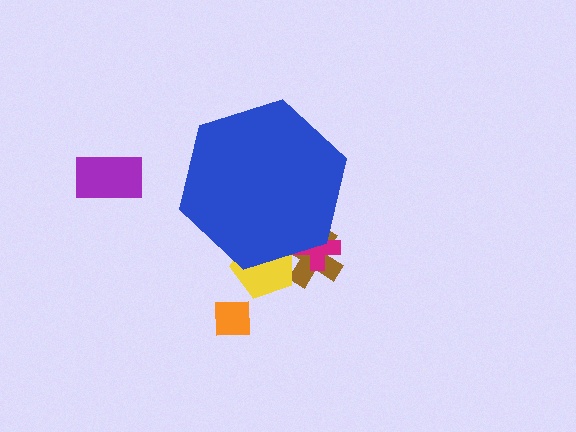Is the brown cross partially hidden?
Yes, the brown cross is partially hidden behind the blue hexagon.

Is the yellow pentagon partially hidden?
Yes, the yellow pentagon is partially hidden behind the blue hexagon.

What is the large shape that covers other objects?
A blue hexagon.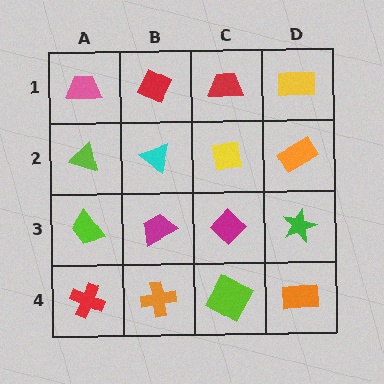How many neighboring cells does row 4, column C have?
3.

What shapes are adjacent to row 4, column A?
A lime trapezoid (row 3, column A), an orange cross (row 4, column B).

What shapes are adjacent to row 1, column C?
A yellow square (row 2, column C), a red diamond (row 1, column B), a yellow rectangle (row 1, column D).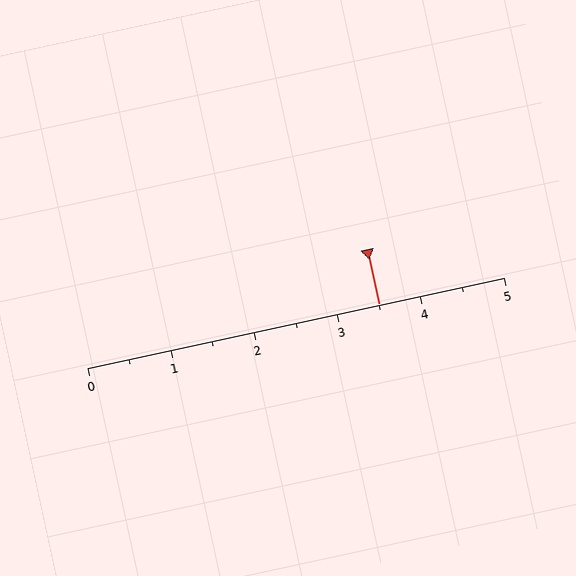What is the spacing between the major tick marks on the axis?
The major ticks are spaced 1 apart.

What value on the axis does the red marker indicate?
The marker indicates approximately 3.5.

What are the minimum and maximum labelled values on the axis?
The axis runs from 0 to 5.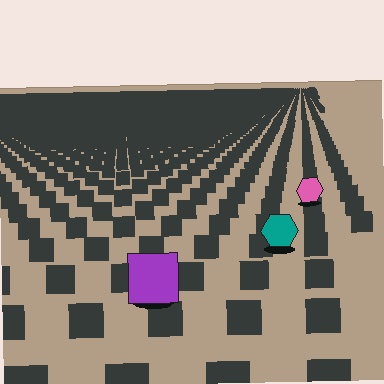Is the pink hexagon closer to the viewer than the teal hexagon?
No. The teal hexagon is closer — you can tell from the texture gradient: the ground texture is coarser near it.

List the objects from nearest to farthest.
From nearest to farthest: the purple square, the teal hexagon, the pink hexagon.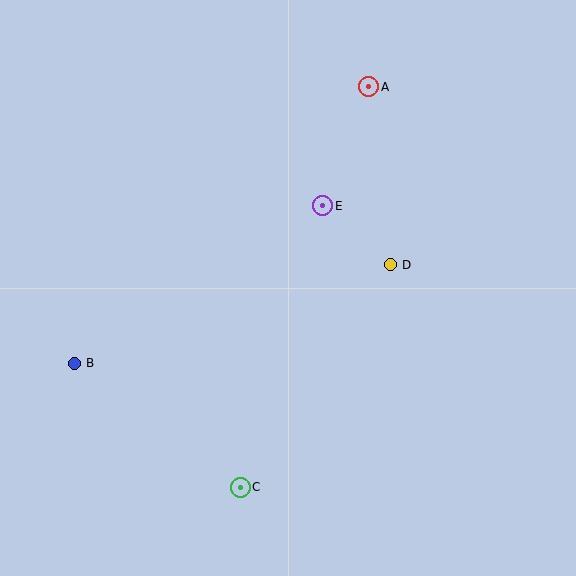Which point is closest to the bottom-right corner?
Point C is closest to the bottom-right corner.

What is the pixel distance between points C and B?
The distance between C and B is 207 pixels.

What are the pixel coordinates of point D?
Point D is at (390, 265).